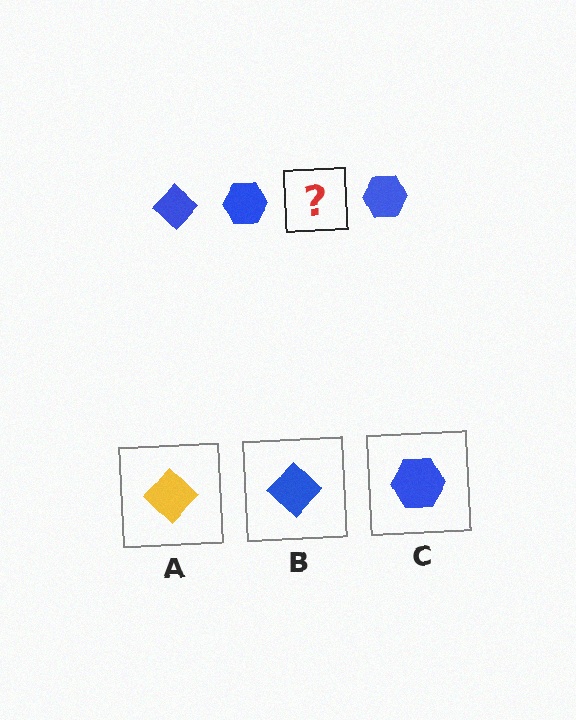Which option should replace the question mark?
Option B.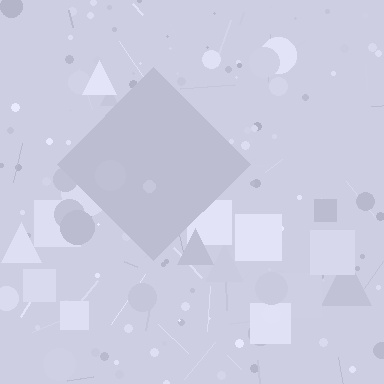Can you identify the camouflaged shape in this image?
The camouflaged shape is a diamond.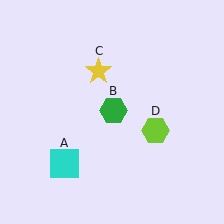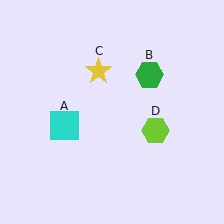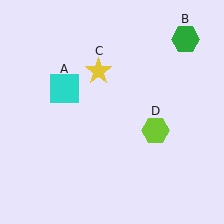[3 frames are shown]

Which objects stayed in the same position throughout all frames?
Yellow star (object C) and lime hexagon (object D) remained stationary.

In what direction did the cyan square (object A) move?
The cyan square (object A) moved up.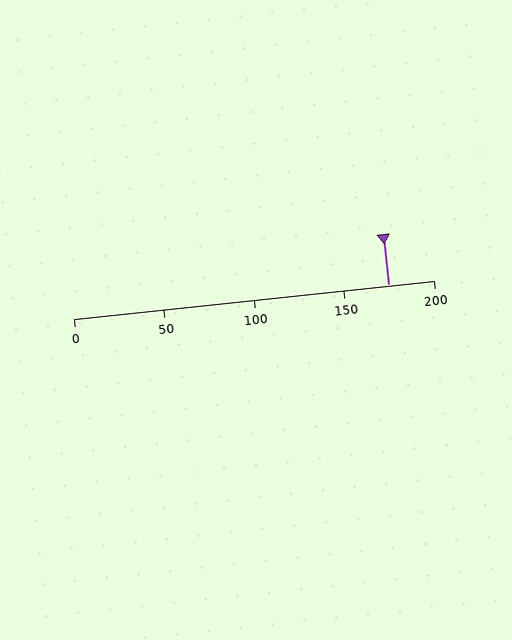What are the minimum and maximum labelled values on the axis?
The axis runs from 0 to 200.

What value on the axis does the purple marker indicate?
The marker indicates approximately 175.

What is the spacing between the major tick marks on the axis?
The major ticks are spaced 50 apart.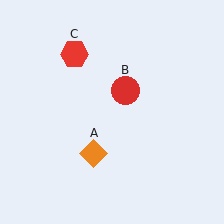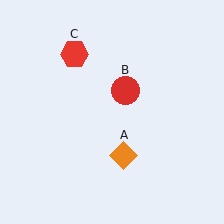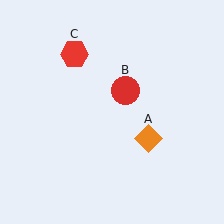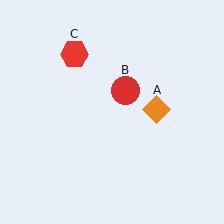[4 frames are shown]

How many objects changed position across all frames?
1 object changed position: orange diamond (object A).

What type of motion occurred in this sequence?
The orange diamond (object A) rotated counterclockwise around the center of the scene.